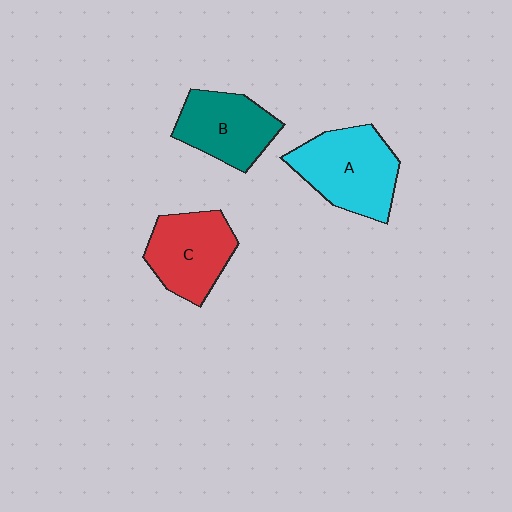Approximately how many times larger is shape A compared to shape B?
Approximately 1.2 times.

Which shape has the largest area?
Shape A (cyan).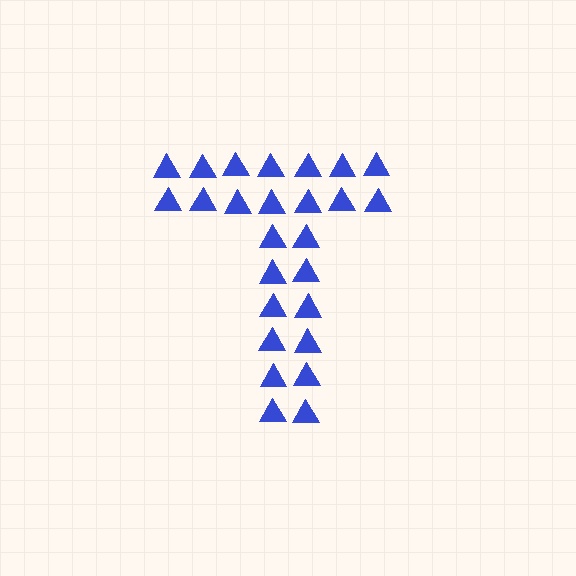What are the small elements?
The small elements are triangles.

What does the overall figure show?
The overall figure shows the letter T.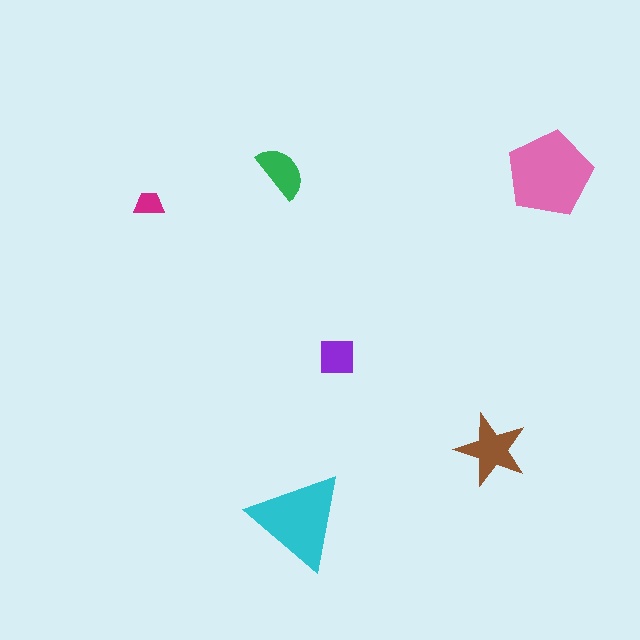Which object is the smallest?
The magenta trapezoid.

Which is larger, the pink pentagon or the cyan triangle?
The pink pentagon.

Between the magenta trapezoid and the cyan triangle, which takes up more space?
The cyan triangle.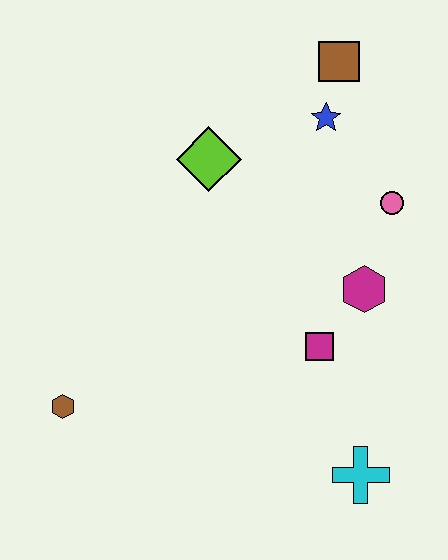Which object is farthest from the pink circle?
The brown hexagon is farthest from the pink circle.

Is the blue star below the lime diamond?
No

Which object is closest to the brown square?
The blue star is closest to the brown square.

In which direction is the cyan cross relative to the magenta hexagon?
The cyan cross is below the magenta hexagon.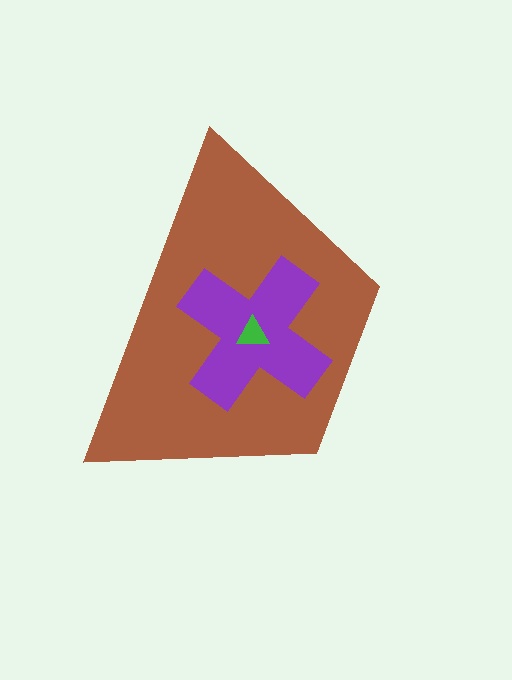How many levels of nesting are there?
3.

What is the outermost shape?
The brown trapezoid.